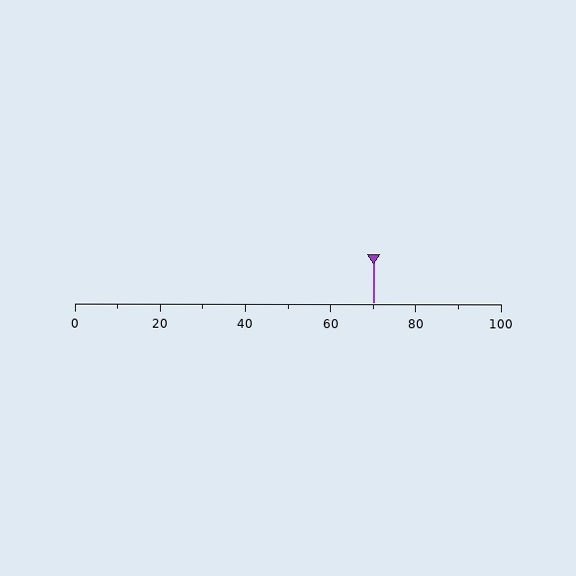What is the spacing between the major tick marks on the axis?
The major ticks are spaced 20 apart.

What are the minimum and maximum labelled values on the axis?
The axis runs from 0 to 100.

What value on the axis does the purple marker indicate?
The marker indicates approximately 70.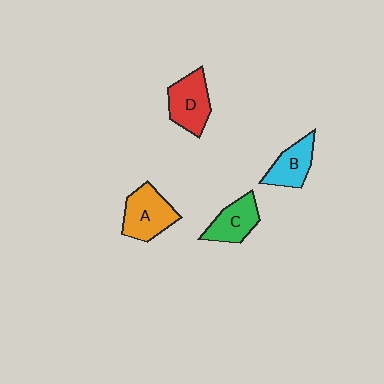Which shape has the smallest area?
Shape B (cyan).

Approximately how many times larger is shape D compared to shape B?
Approximately 1.2 times.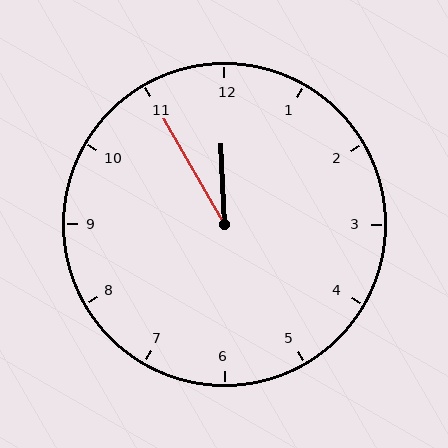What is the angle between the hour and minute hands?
Approximately 28 degrees.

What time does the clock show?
11:55.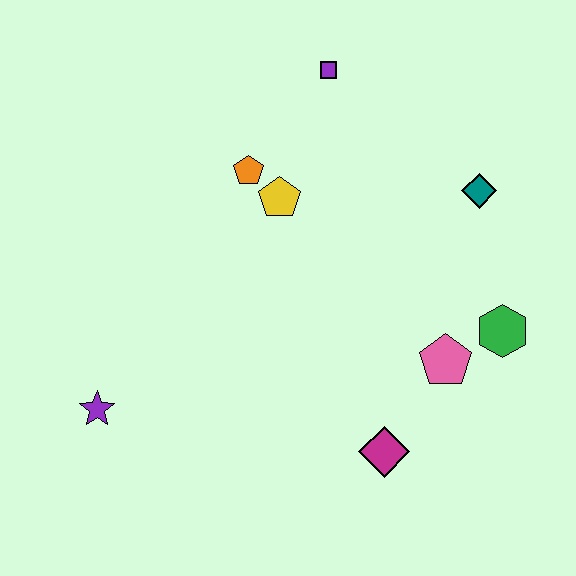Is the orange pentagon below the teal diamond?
No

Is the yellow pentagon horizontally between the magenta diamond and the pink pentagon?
No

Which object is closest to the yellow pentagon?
The orange pentagon is closest to the yellow pentagon.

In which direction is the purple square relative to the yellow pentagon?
The purple square is above the yellow pentagon.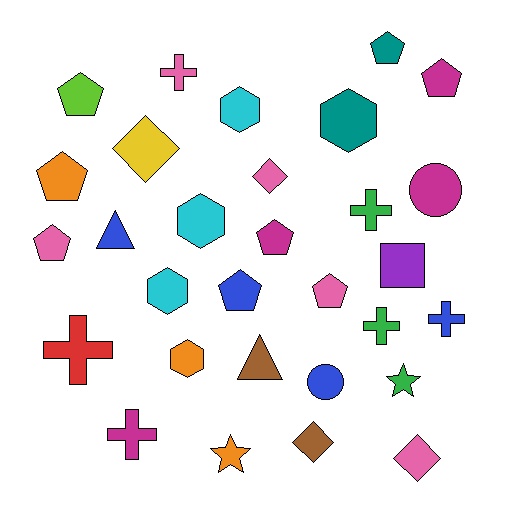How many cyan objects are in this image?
There are 3 cyan objects.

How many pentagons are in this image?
There are 8 pentagons.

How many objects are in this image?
There are 30 objects.